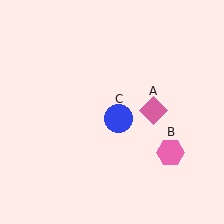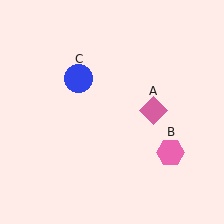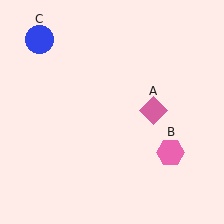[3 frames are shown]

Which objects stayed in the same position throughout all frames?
Pink diamond (object A) and pink hexagon (object B) remained stationary.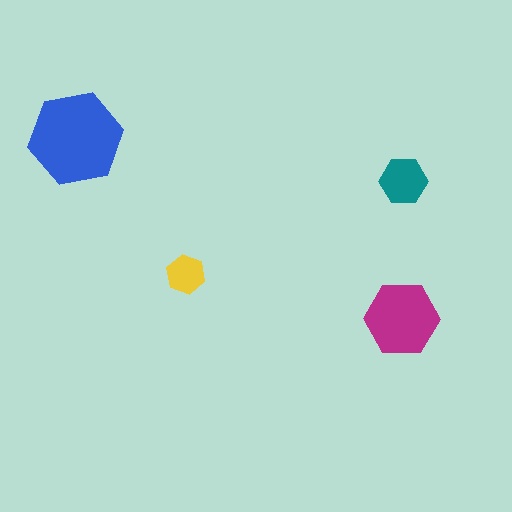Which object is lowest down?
The magenta hexagon is bottommost.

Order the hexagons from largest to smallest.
the blue one, the magenta one, the teal one, the yellow one.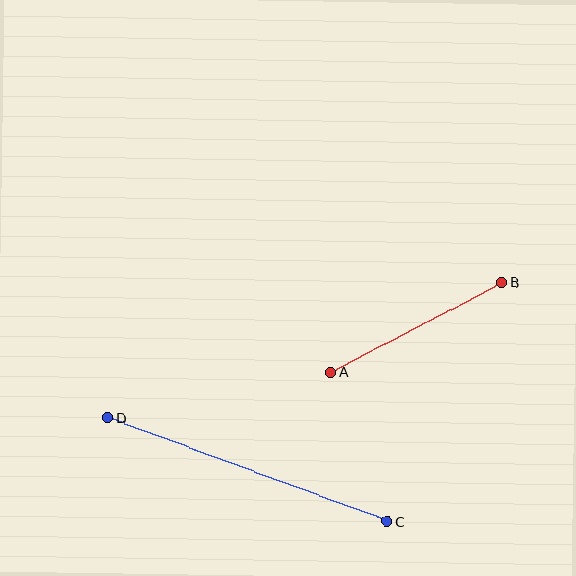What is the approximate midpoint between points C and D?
The midpoint is at approximately (247, 469) pixels.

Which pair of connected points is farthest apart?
Points C and D are farthest apart.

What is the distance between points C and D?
The distance is approximately 298 pixels.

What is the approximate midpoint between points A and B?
The midpoint is at approximately (416, 327) pixels.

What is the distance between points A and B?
The distance is approximately 193 pixels.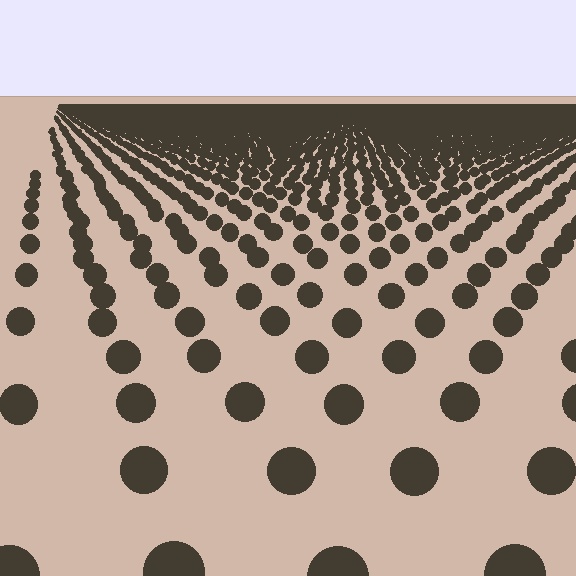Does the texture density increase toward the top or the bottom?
Density increases toward the top.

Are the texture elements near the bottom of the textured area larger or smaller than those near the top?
Larger. Near the bottom, elements are closer to the viewer and appear at a bigger on-screen size.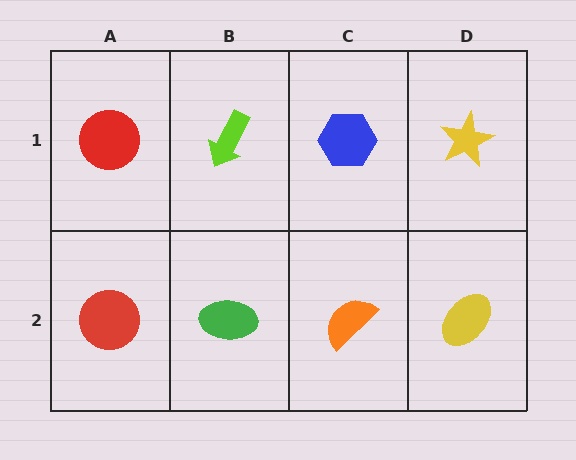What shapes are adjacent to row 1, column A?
A red circle (row 2, column A), a lime arrow (row 1, column B).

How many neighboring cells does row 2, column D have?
2.